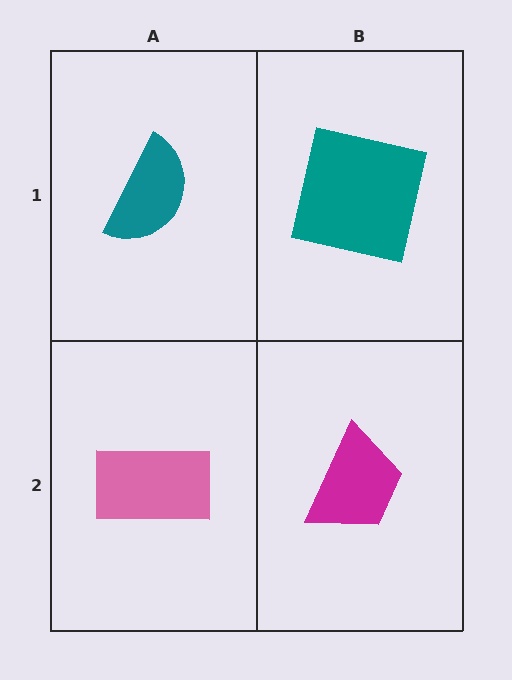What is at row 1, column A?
A teal semicircle.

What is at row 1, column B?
A teal square.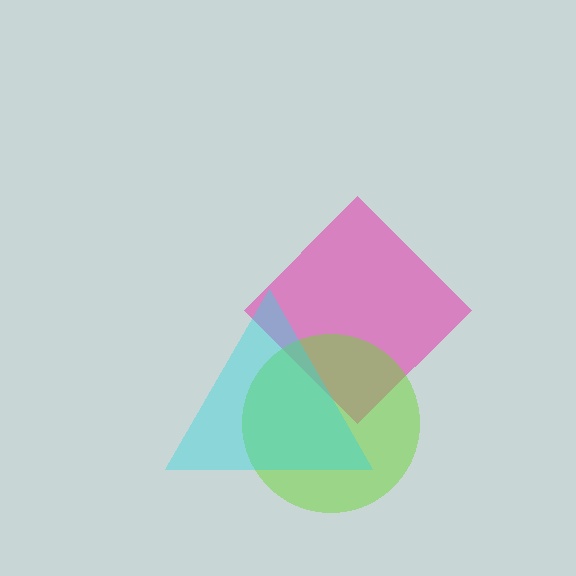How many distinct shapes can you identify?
There are 3 distinct shapes: a pink diamond, a lime circle, a cyan triangle.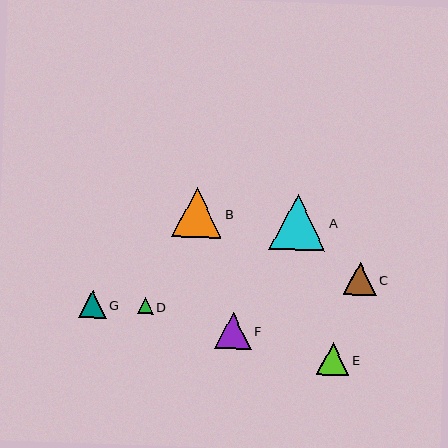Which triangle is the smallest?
Triangle D is the smallest with a size of approximately 16 pixels.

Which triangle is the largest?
Triangle A is the largest with a size of approximately 56 pixels.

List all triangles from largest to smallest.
From largest to smallest: A, B, F, C, E, G, D.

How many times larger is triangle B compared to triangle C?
Triangle B is approximately 1.5 times the size of triangle C.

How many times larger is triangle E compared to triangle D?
Triangle E is approximately 2.1 times the size of triangle D.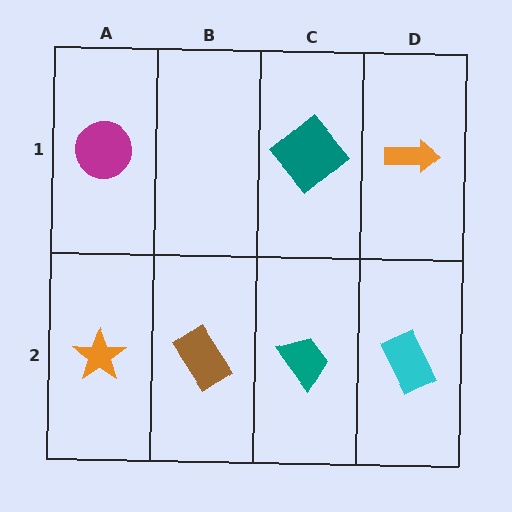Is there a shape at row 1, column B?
No, that cell is empty.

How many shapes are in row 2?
4 shapes.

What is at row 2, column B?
A brown rectangle.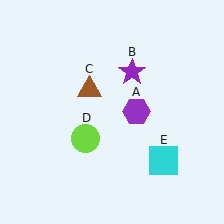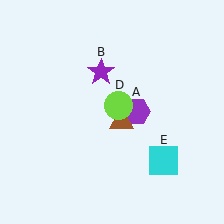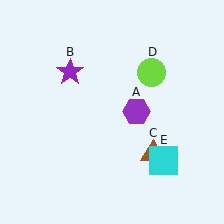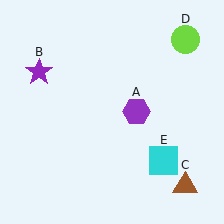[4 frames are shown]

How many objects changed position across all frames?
3 objects changed position: purple star (object B), brown triangle (object C), lime circle (object D).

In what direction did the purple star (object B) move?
The purple star (object B) moved left.